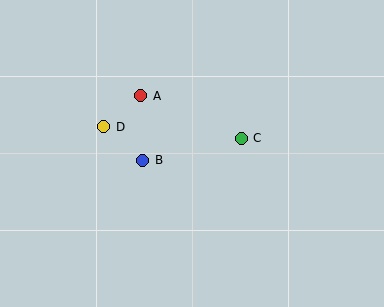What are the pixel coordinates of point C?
Point C is at (241, 138).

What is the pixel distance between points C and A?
The distance between C and A is 109 pixels.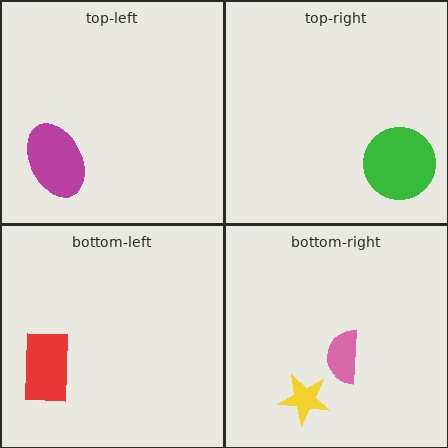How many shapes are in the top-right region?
1.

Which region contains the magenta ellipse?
The top-left region.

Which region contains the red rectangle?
The bottom-left region.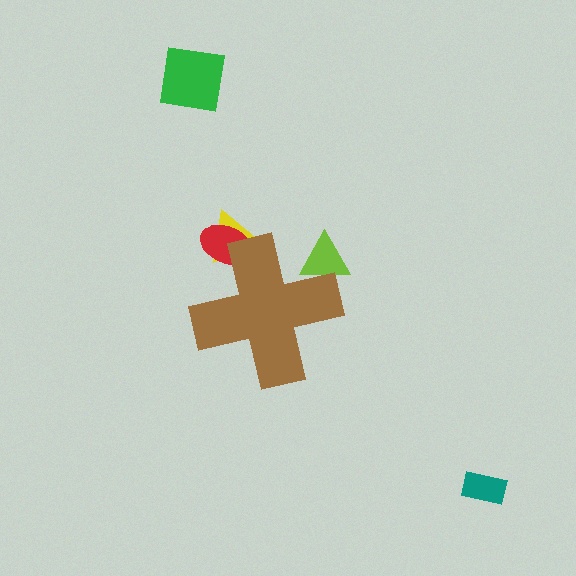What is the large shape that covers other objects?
A brown cross.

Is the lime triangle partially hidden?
Yes, the lime triangle is partially hidden behind the brown cross.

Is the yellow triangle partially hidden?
Yes, the yellow triangle is partially hidden behind the brown cross.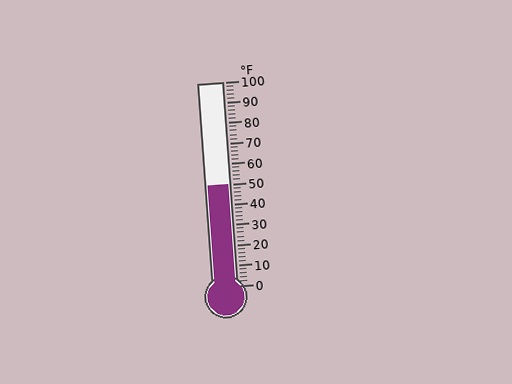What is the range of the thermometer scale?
The thermometer scale ranges from 0°F to 100°F.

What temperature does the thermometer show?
The thermometer shows approximately 50°F.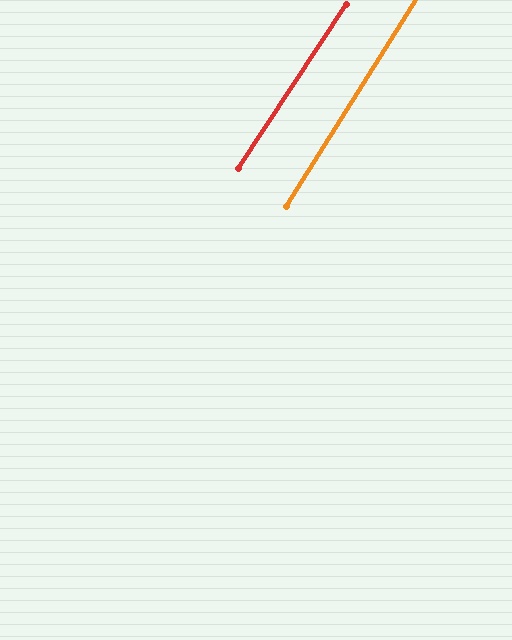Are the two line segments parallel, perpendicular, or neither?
Parallel — their directions differ by only 1.3°.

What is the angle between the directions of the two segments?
Approximately 1 degree.